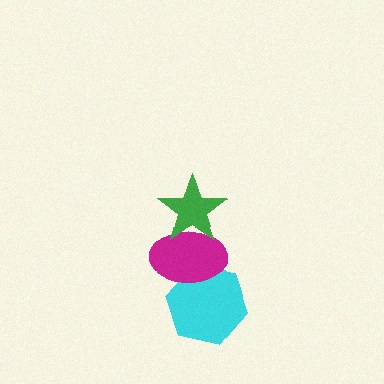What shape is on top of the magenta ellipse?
The green star is on top of the magenta ellipse.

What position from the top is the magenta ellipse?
The magenta ellipse is 2nd from the top.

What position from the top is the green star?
The green star is 1st from the top.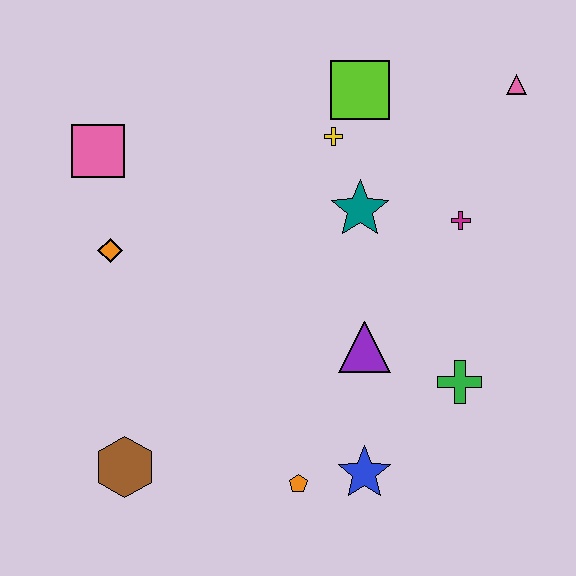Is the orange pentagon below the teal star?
Yes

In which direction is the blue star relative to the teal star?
The blue star is below the teal star.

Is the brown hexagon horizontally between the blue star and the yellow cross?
No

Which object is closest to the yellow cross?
The lime square is closest to the yellow cross.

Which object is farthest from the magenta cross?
The brown hexagon is farthest from the magenta cross.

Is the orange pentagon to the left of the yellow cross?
Yes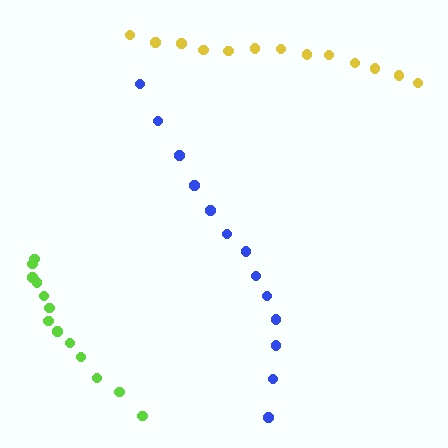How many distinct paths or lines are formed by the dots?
There are 3 distinct paths.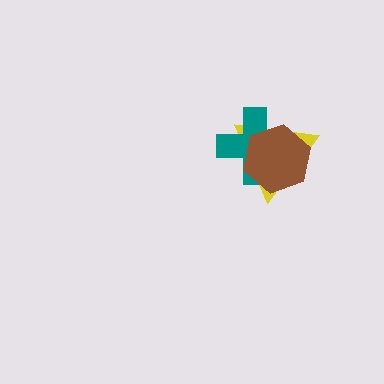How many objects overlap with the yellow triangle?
2 objects overlap with the yellow triangle.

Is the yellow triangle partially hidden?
Yes, it is partially covered by another shape.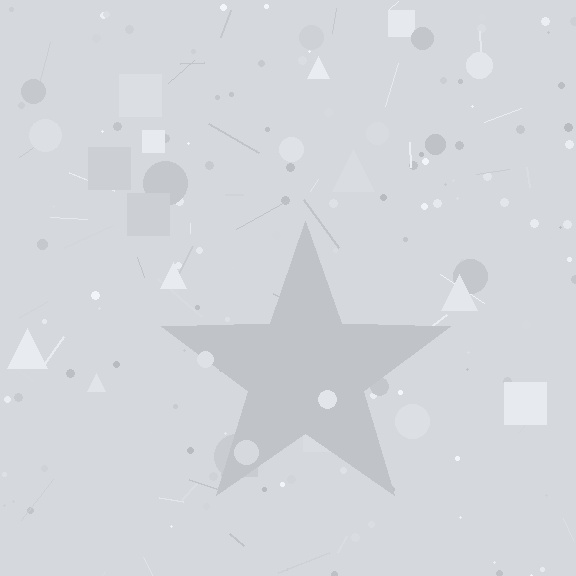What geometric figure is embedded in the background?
A star is embedded in the background.